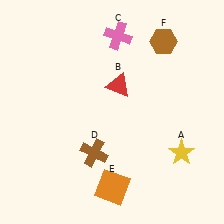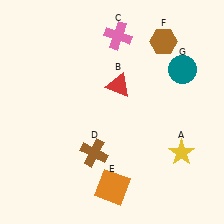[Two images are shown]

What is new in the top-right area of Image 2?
A teal circle (G) was added in the top-right area of Image 2.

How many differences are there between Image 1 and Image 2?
There is 1 difference between the two images.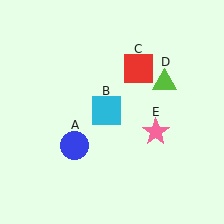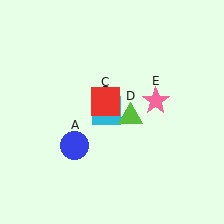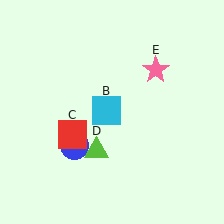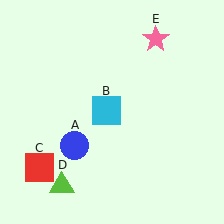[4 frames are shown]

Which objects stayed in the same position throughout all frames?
Blue circle (object A) and cyan square (object B) remained stationary.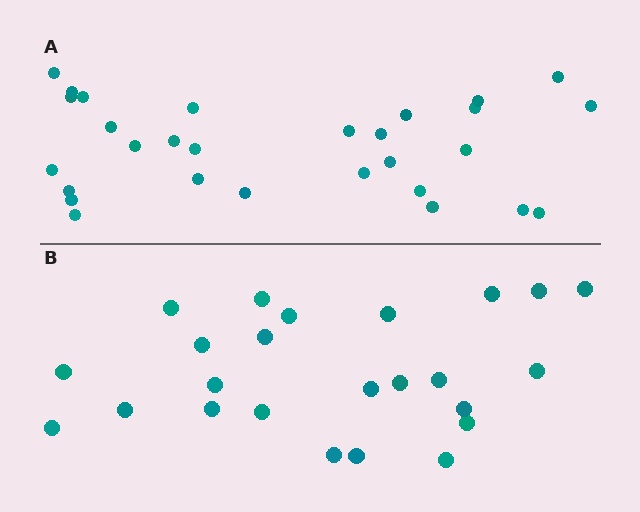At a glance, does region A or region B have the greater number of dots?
Region A (the top region) has more dots.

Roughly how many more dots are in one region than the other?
Region A has about 5 more dots than region B.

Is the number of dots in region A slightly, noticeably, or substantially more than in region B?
Region A has only slightly more — the two regions are fairly close. The ratio is roughly 1.2 to 1.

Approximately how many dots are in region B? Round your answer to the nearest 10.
About 20 dots. (The exact count is 24, which rounds to 20.)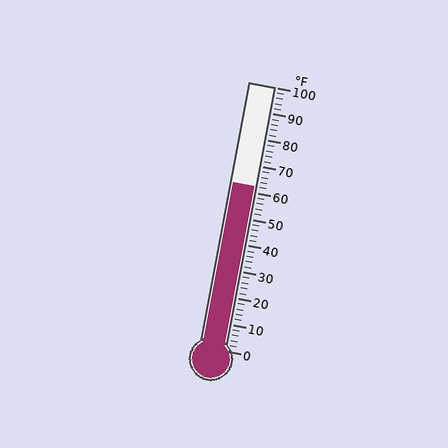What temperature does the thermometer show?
The thermometer shows approximately 62°F.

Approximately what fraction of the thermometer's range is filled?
The thermometer is filled to approximately 60% of its range.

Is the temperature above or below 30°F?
The temperature is above 30°F.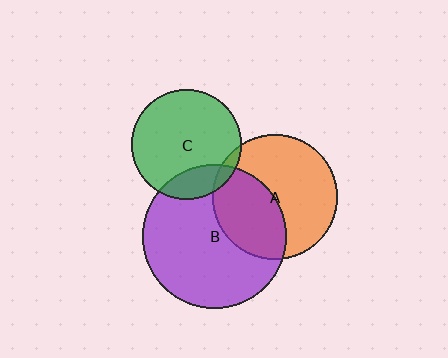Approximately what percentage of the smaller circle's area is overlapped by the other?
Approximately 40%.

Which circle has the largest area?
Circle B (purple).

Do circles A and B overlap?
Yes.